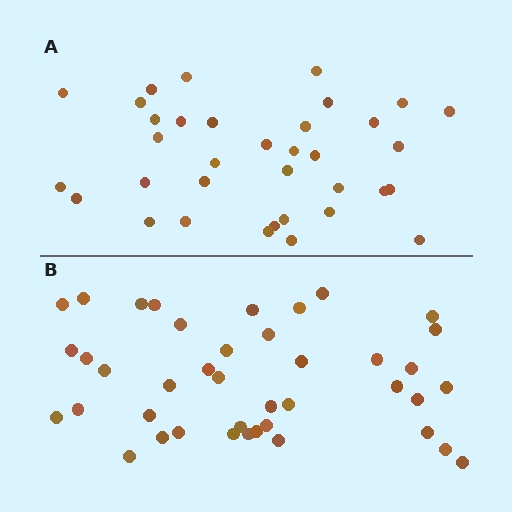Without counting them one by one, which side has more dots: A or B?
Region B (the bottom region) has more dots.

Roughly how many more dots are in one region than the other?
Region B has about 6 more dots than region A.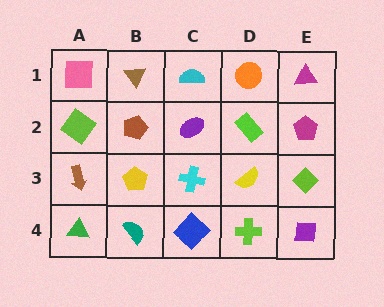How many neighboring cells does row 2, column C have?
4.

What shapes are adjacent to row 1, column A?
A lime diamond (row 2, column A), a brown triangle (row 1, column B).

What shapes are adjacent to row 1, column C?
A purple ellipse (row 2, column C), a brown triangle (row 1, column B), an orange circle (row 1, column D).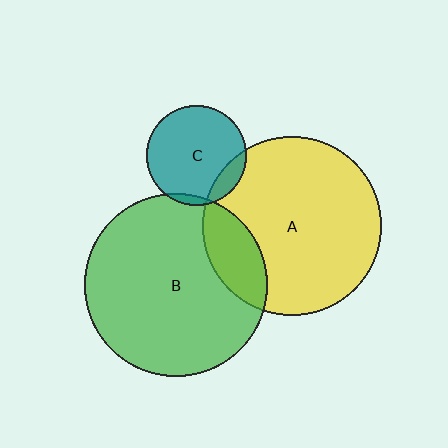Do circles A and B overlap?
Yes.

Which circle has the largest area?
Circle B (green).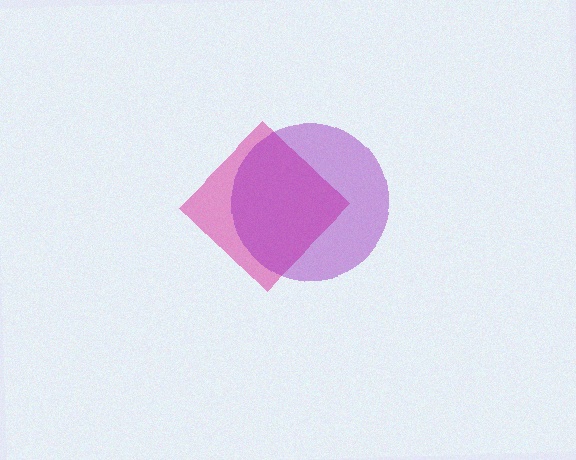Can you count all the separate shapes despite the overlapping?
Yes, there are 2 separate shapes.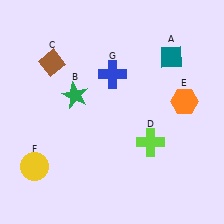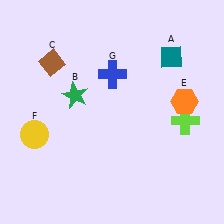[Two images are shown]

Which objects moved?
The objects that moved are: the lime cross (D), the yellow circle (F).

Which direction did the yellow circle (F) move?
The yellow circle (F) moved up.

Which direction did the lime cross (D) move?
The lime cross (D) moved right.